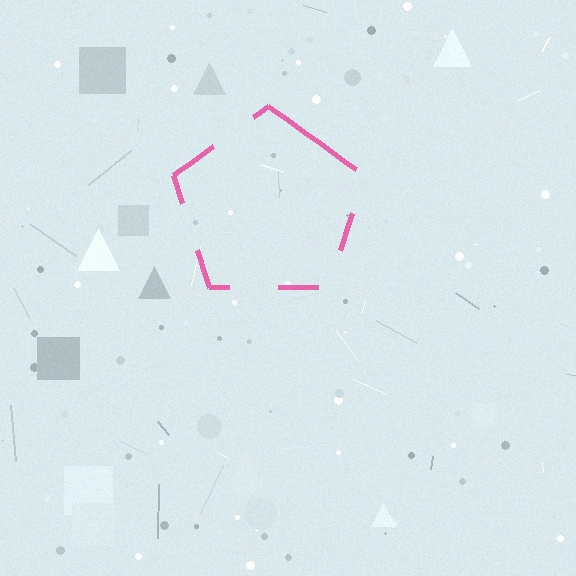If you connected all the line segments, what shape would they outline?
They would outline a pentagon.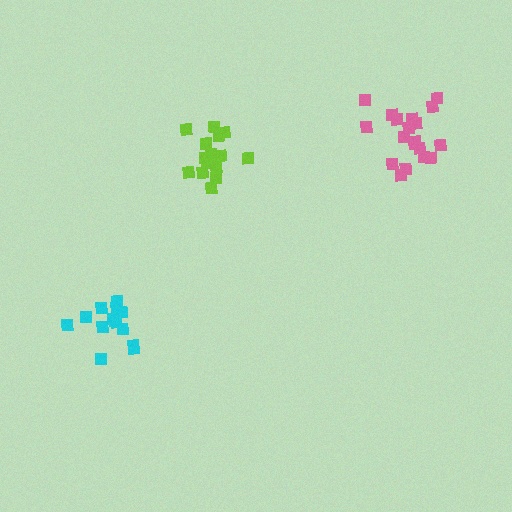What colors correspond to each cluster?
The clusters are colored: pink, cyan, lime.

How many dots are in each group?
Group 1: 19 dots, Group 2: 15 dots, Group 3: 16 dots (50 total).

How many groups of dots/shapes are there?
There are 3 groups.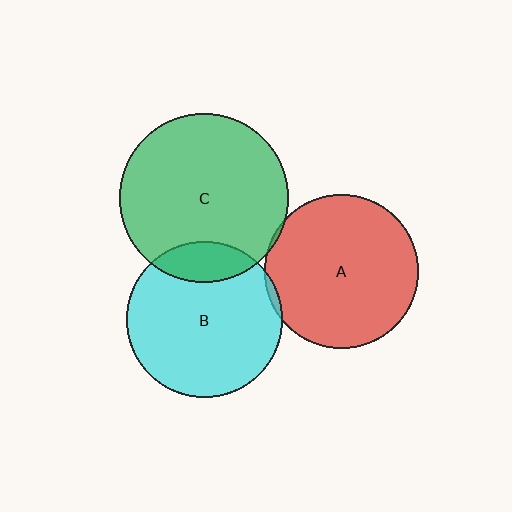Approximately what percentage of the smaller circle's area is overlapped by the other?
Approximately 15%.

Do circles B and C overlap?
Yes.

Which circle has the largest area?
Circle C (green).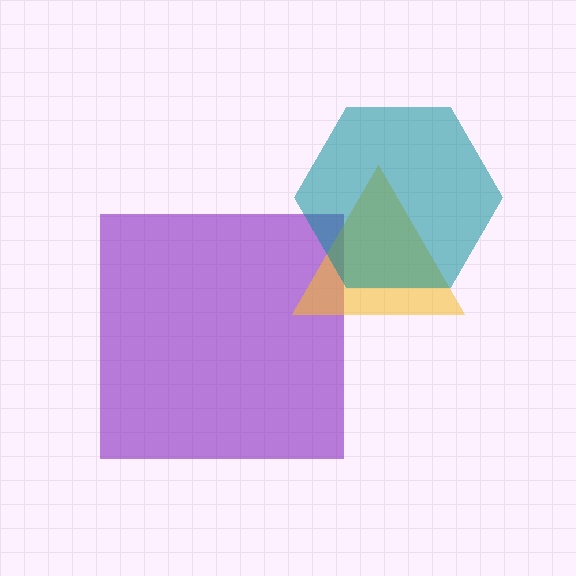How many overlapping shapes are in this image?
There are 3 overlapping shapes in the image.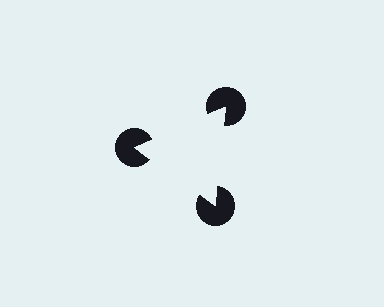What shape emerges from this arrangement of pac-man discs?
An illusory triangle — its edges are inferred from the aligned wedge cuts in the pac-man discs, not physically drawn.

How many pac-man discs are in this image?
There are 3 — one at each vertex of the illusory triangle.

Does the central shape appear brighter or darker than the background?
It typically appears slightly brighter than the background, even though no actual brightness change is drawn.